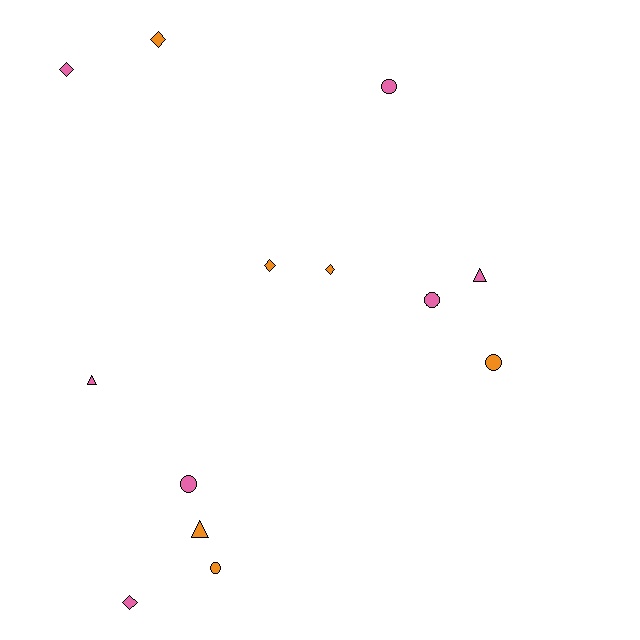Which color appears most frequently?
Pink, with 7 objects.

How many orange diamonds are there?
There are 3 orange diamonds.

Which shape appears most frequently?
Diamond, with 5 objects.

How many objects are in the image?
There are 13 objects.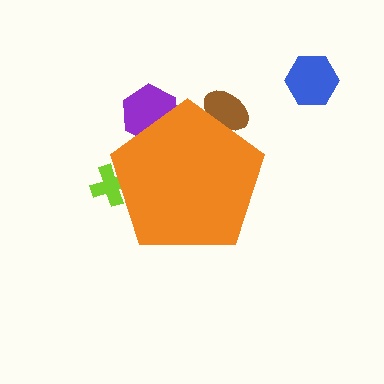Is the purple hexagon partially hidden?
Yes, the purple hexagon is partially hidden behind the orange pentagon.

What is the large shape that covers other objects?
An orange pentagon.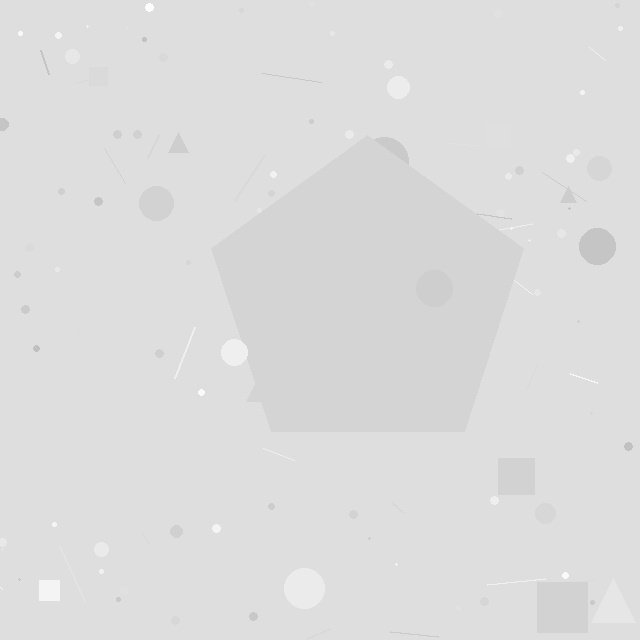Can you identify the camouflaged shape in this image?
The camouflaged shape is a pentagon.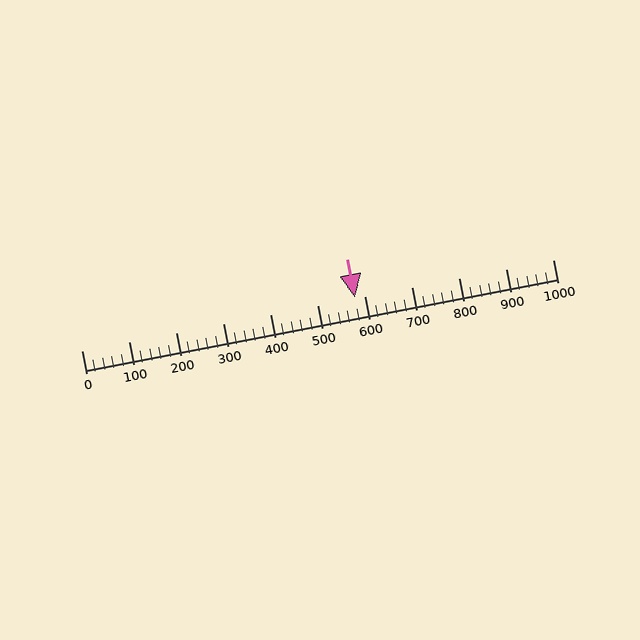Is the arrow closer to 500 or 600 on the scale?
The arrow is closer to 600.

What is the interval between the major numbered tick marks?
The major tick marks are spaced 100 units apart.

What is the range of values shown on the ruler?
The ruler shows values from 0 to 1000.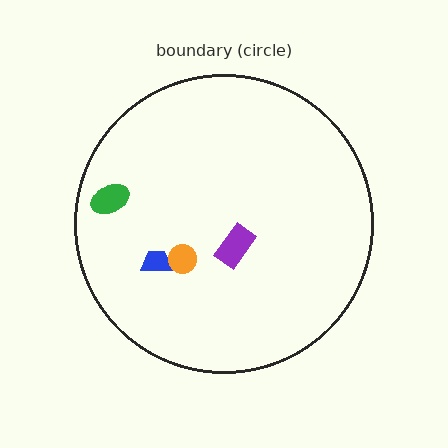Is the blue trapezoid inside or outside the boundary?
Inside.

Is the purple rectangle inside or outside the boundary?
Inside.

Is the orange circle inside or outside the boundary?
Inside.